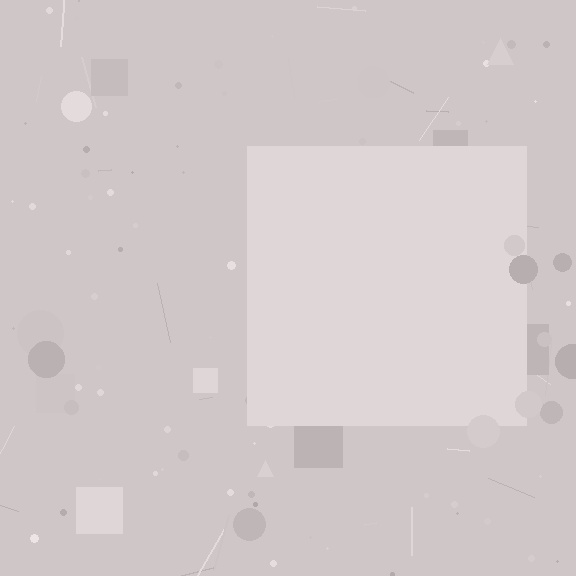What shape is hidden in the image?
A square is hidden in the image.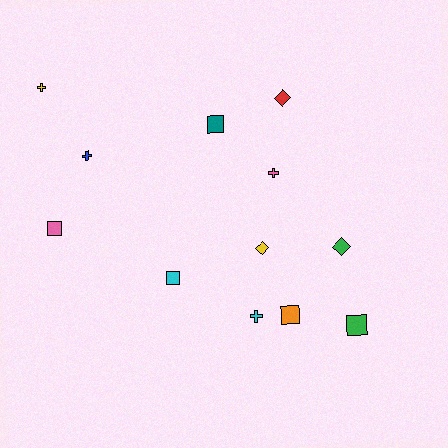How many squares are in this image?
There are 5 squares.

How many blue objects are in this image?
There is 1 blue object.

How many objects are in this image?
There are 12 objects.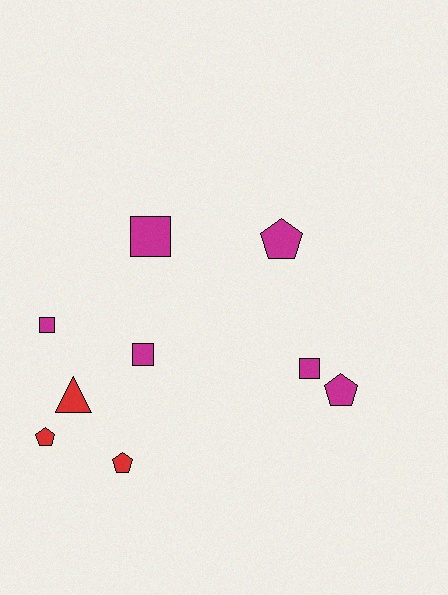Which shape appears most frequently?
Pentagon, with 4 objects.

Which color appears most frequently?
Magenta, with 6 objects.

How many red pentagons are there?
There are 2 red pentagons.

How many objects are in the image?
There are 9 objects.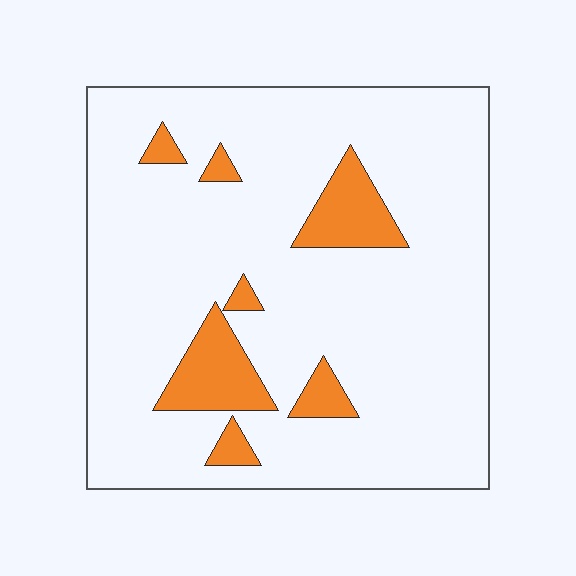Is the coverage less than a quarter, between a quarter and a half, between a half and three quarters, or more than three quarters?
Less than a quarter.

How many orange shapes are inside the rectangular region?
7.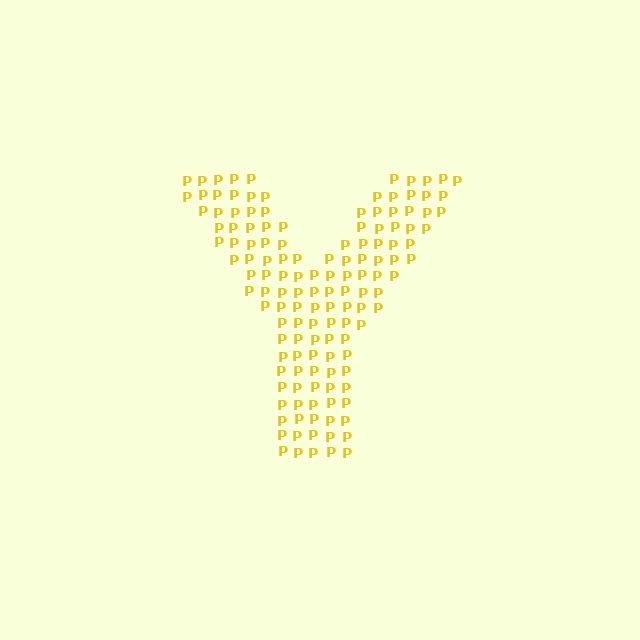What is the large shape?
The large shape is the letter Y.